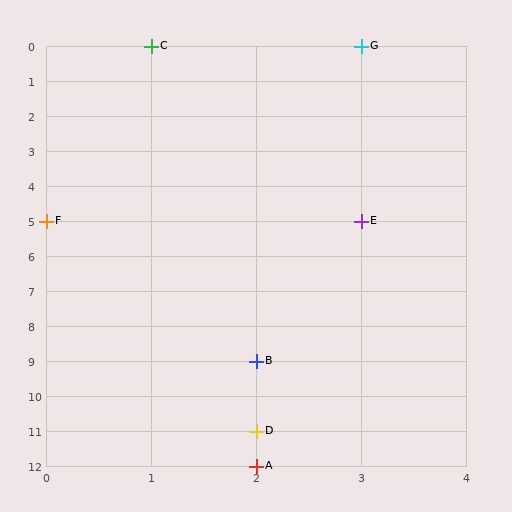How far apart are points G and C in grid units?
Points G and C are 2 columns apart.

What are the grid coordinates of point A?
Point A is at grid coordinates (2, 12).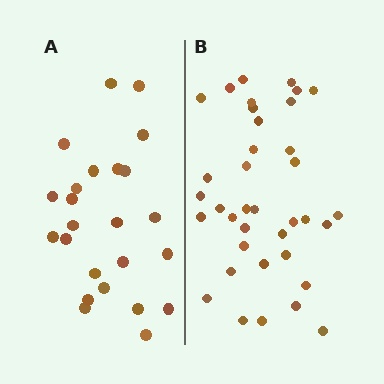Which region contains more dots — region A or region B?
Region B (the right region) has more dots.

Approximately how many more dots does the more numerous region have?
Region B has approximately 15 more dots than region A.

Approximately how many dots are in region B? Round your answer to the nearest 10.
About 40 dots. (The exact count is 37, which rounds to 40.)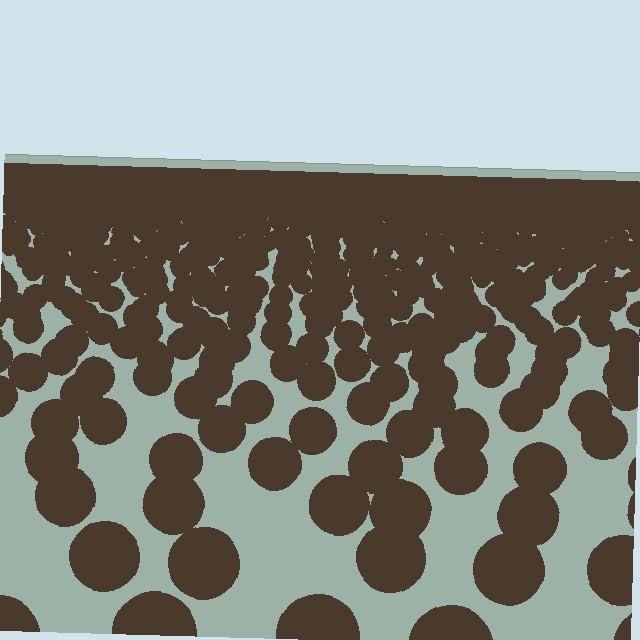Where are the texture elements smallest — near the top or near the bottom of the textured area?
Near the top.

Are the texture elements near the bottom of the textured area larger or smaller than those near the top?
Larger. Near the bottom, elements are closer to the viewer and appear at a bigger on-screen size.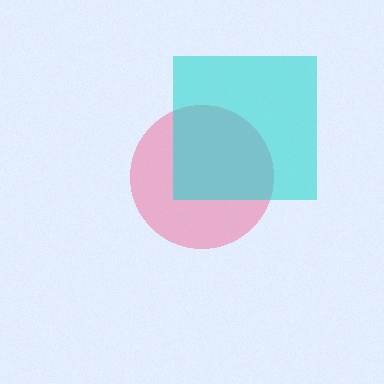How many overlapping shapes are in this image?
There are 2 overlapping shapes in the image.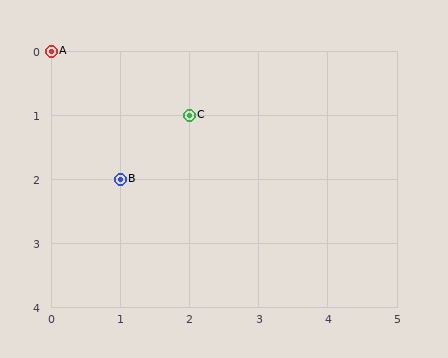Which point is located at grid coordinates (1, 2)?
Point B is at (1, 2).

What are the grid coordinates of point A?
Point A is at grid coordinates (0, 0).